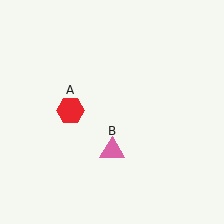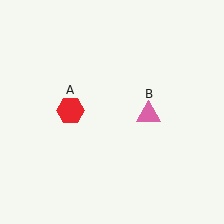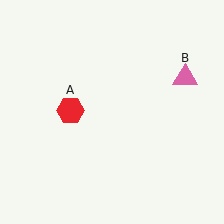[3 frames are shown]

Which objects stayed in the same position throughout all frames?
Red hexagon (object A) remained stationary.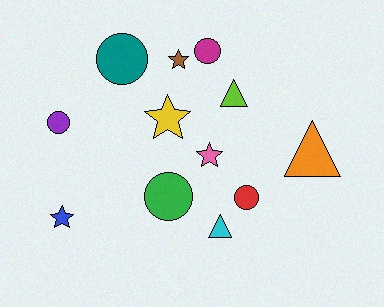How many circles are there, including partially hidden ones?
There are 5 circles.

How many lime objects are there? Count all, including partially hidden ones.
There is 1 lime object.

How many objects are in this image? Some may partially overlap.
There are 12 objects.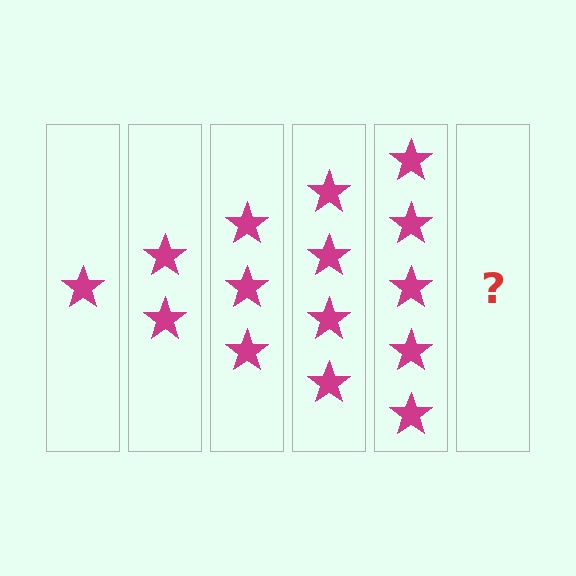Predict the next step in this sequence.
The next step is 6 stars.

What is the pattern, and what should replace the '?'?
The pattern is that each step adds one more star. The '?' should be 6 stars.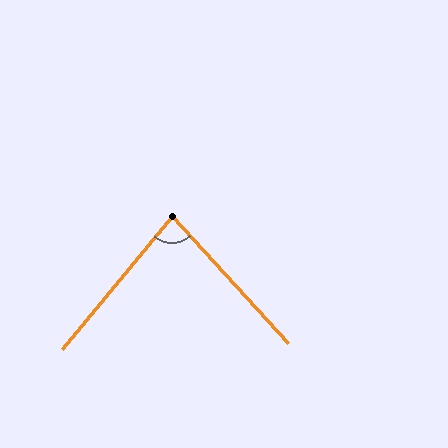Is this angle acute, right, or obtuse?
It is acute.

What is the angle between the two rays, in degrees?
Approximately 82 degrees.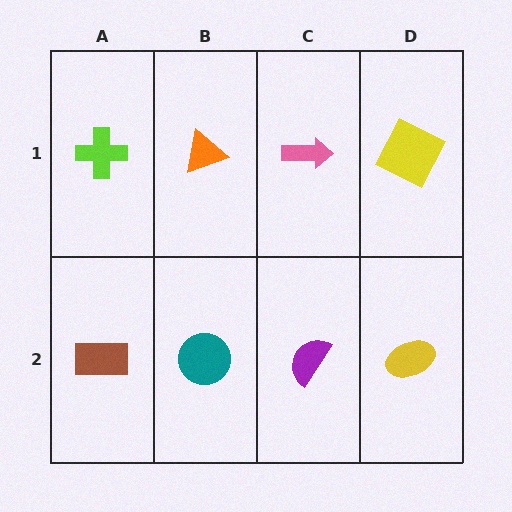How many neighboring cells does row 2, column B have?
3.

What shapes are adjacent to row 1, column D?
A yellow ellipse (row 2, column D), a pink arrow (row 1, column C).